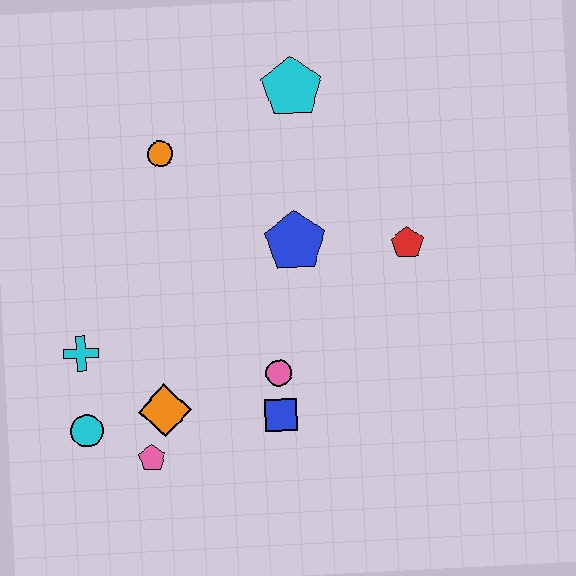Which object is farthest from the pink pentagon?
The cyan pentagon is farthest from the pink pentagon.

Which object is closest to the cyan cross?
The cyan circle is closest to the cyan cross.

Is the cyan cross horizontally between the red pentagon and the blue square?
No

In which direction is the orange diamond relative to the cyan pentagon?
The orange diamond is below the cyan pentagon.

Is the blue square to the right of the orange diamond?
Yes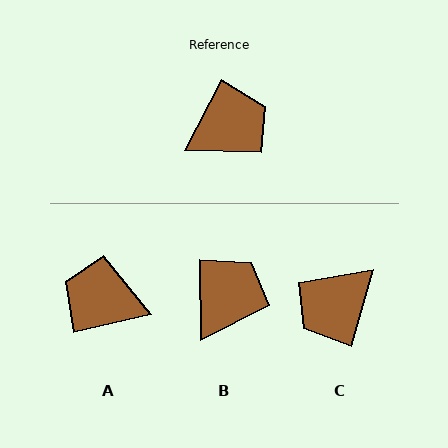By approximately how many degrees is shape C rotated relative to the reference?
Approximately 169 degrees clockwise.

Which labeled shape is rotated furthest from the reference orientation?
C, about 169 degrees away.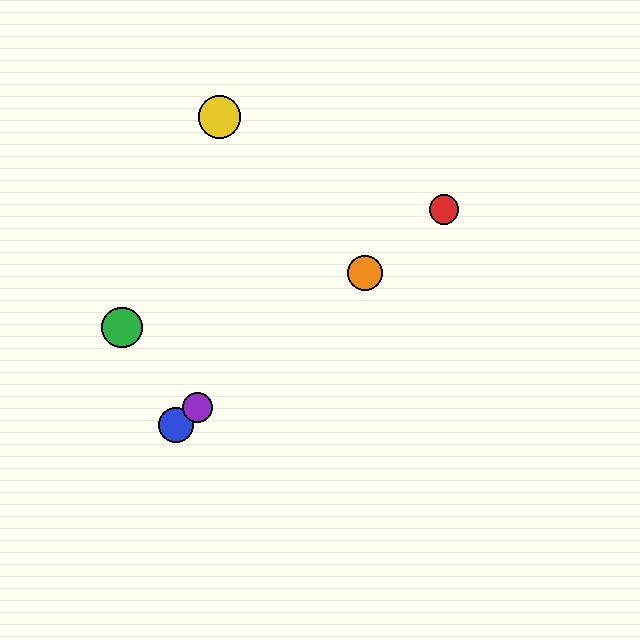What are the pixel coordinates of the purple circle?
The purple circle is at (197, 407).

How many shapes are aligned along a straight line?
4 shapes (the red circle, the blue circle, the purple circle, the orange circle) are aligned along a straight line.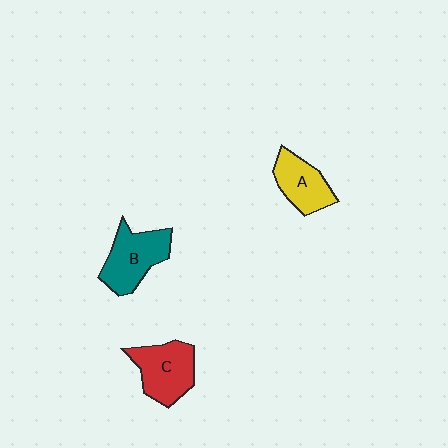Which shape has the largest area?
Shape C (red).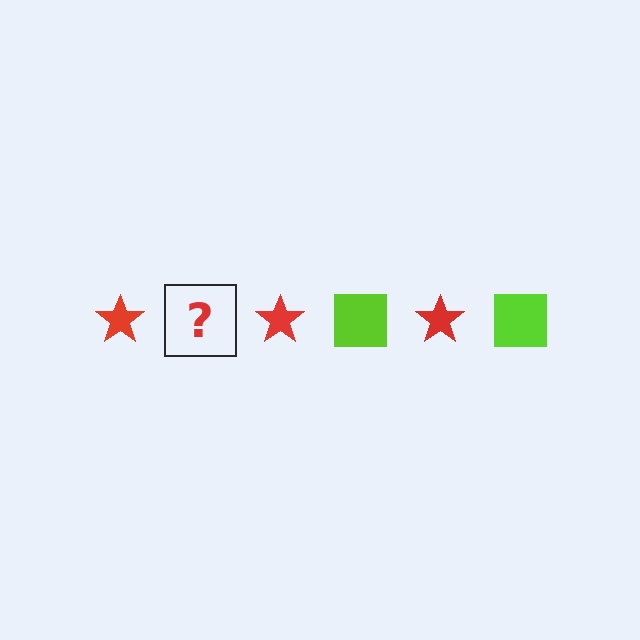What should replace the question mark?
The question mark should be replaced with a lime square.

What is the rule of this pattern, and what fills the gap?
The rule is that the pattern alternates between red star and lime square. The gap should be filled with a lime square.